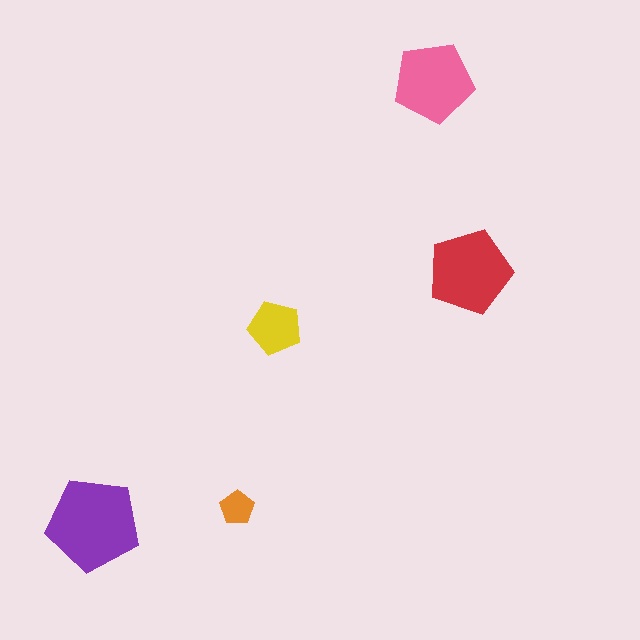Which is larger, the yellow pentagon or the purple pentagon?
The purple one.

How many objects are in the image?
There are 5 objects in the image.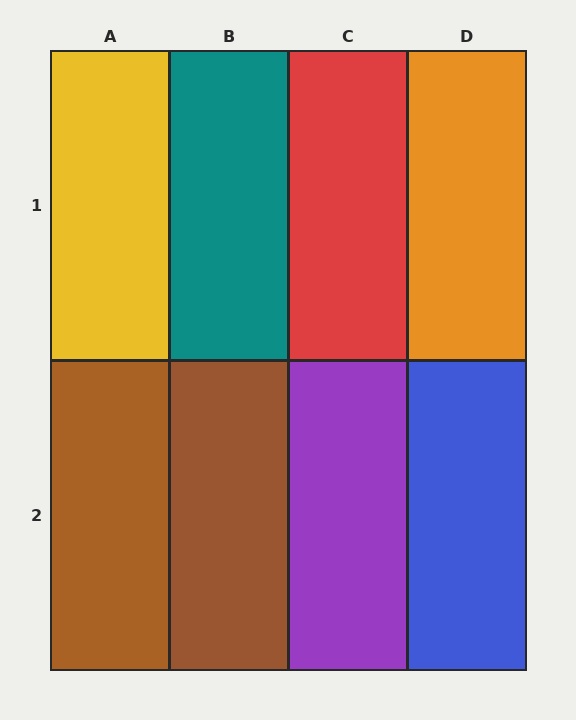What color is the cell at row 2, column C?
Purple.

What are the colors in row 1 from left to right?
Yellow, teal, red, orange.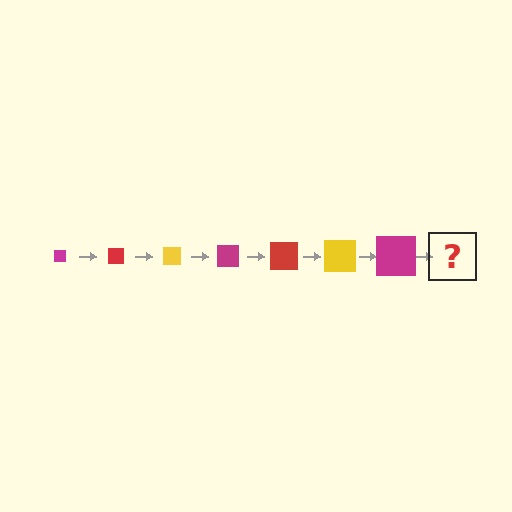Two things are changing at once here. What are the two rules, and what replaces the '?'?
The two rules are that the square grows larger each step and the color cycles through magenta, red, and yellow. The '?' should be a red square, larger than the previous one.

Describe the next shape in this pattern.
It should be a red square, larger than the previous one.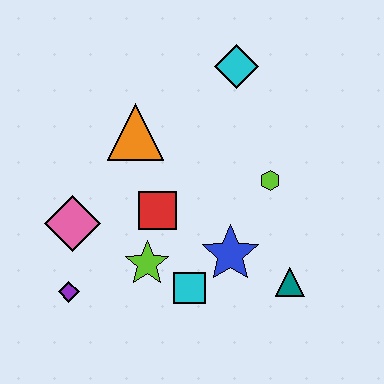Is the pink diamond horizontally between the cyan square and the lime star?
No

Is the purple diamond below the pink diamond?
Yes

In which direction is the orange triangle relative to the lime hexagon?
The orange triangle is to the left of the lime hexagon.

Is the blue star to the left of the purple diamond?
No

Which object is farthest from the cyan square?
The cyan diamond is farthest from the cyan square.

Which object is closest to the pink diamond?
The purple diamond is closest to the pink diamond.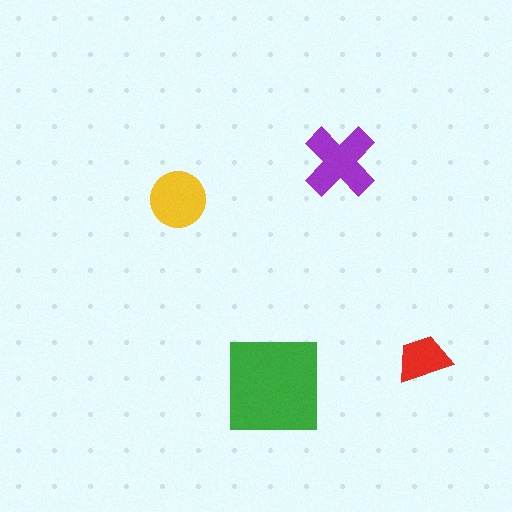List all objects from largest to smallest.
The green square, the purple cross, the yellow circle, the red trapezoid.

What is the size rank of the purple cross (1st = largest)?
2nd.